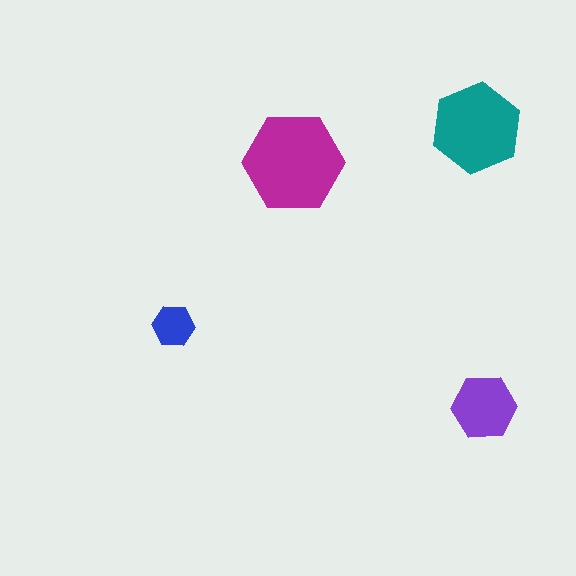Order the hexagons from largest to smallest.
the magenta one, the teal one, the purple one, the blue one.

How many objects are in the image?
There are 4 objects in the image.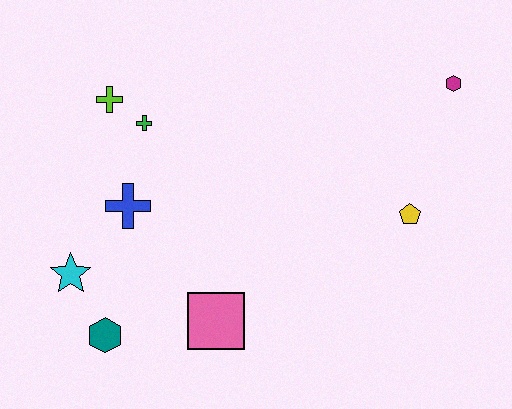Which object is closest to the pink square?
The teal hexagon is closest to the pink square.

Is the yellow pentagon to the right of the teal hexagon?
Yes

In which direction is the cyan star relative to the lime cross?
The cyan star is below the lime cross.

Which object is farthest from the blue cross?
The magenta hexagon is farthest from the blue cross.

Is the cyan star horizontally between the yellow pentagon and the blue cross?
No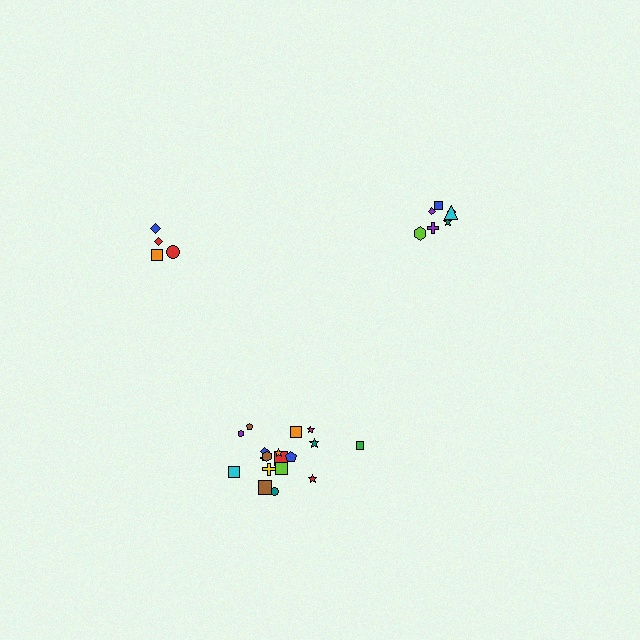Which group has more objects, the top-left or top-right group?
The top-right group.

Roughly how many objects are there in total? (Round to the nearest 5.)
Roughly 30 objects in total.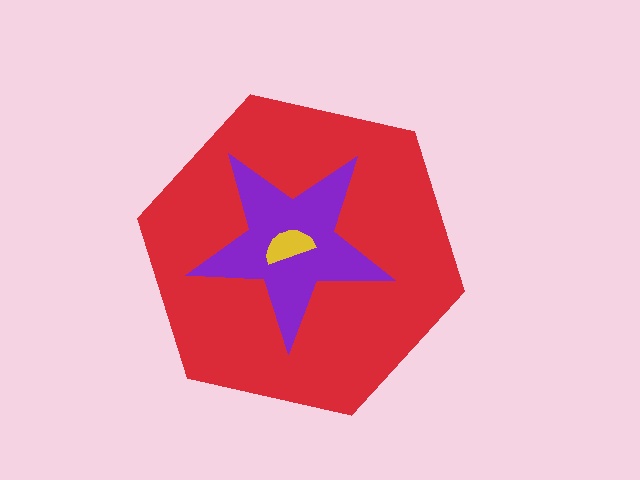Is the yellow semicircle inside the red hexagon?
Yes.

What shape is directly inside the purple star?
The yellow semicircle.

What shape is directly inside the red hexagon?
The purple star.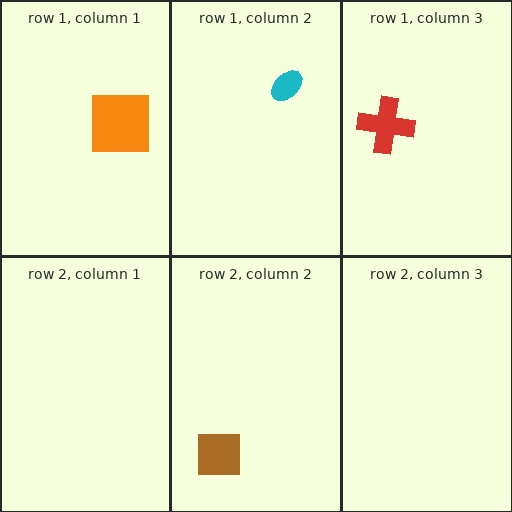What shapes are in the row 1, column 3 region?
The red cross.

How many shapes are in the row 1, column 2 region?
1.